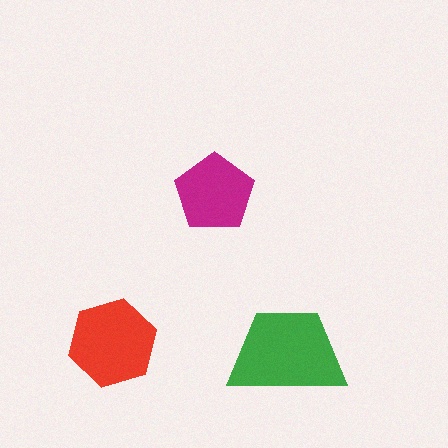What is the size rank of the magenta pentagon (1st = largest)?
3rd.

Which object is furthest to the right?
The green trapezoid is rightmost.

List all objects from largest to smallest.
The green trapezoid, the red hexagon, the magenta pentagon.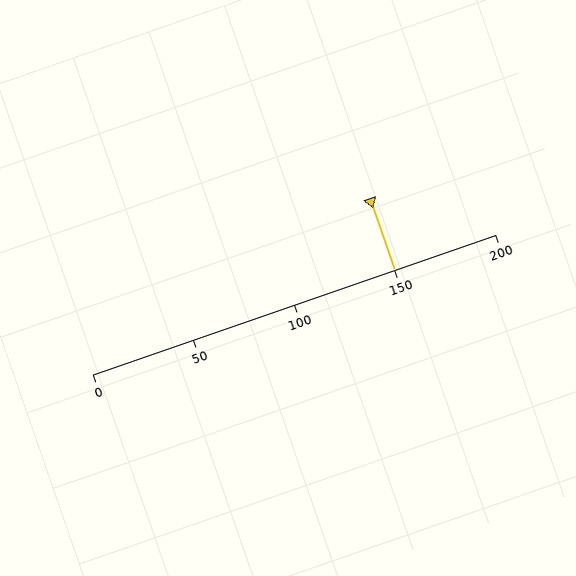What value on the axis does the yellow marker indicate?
The marker indicates approximately 150.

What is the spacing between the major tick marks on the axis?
The major ticks are spaced 50 apart.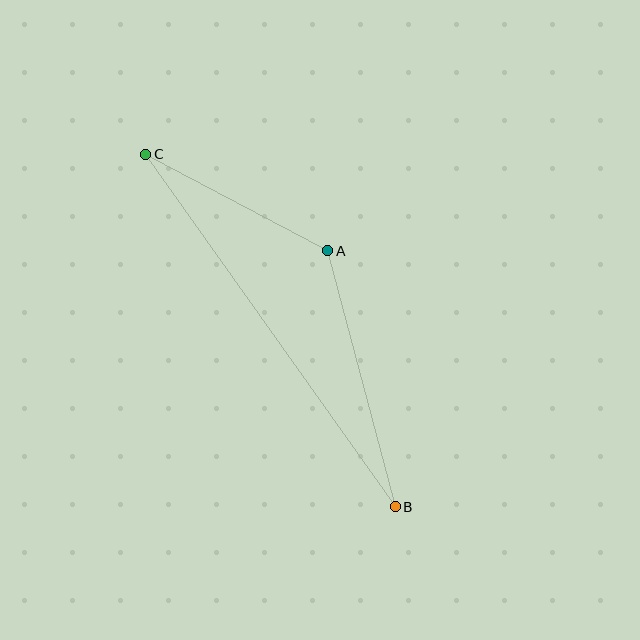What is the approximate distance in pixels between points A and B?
The distance between A and B is approximately 265 pixels.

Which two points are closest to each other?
Points A and C are closest to each other.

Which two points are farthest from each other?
Points B and C are farthest from each other.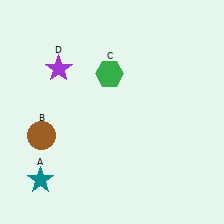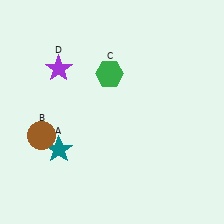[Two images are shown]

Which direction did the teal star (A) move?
The teal star (A) moved up.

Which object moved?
The teal star (A) moved up.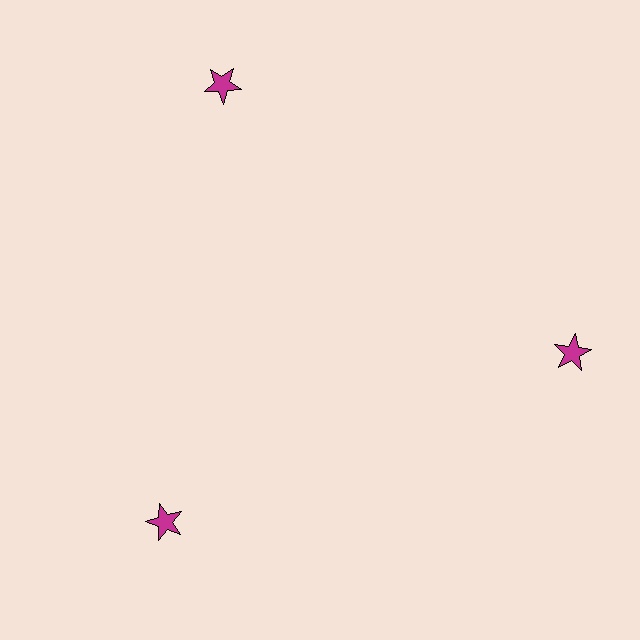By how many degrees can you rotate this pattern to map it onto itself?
The pattern maps onto itself every 120 degrees of rotation.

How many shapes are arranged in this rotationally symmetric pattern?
There are 3 shapes, arranged in 3 groups of 1.